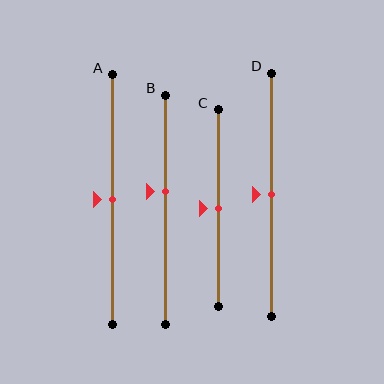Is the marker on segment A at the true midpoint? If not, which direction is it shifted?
Yes, the marker on segment A is at the true midpoint.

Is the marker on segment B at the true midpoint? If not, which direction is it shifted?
No, the marker on segment B is shifted upward by about 8% of the segment length.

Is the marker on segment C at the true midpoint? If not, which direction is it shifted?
Yes, the marker on segment C is at the true midpoint.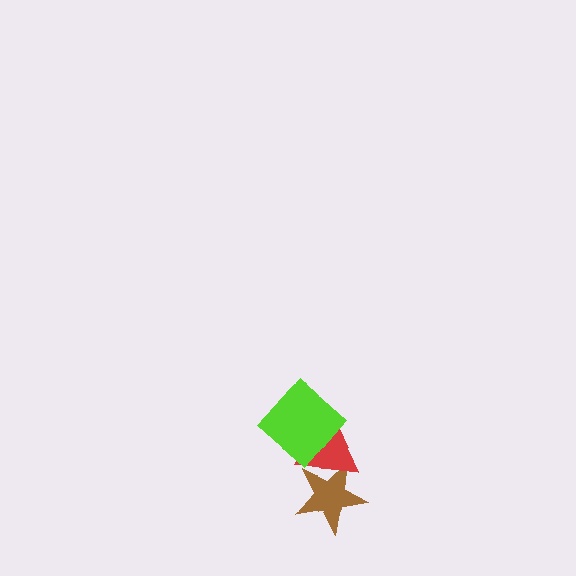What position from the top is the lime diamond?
The lime diamond is 1st from the top.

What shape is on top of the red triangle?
The lime diamond is on top of the red triangle.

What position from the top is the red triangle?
The red triangle is 2nd from the top.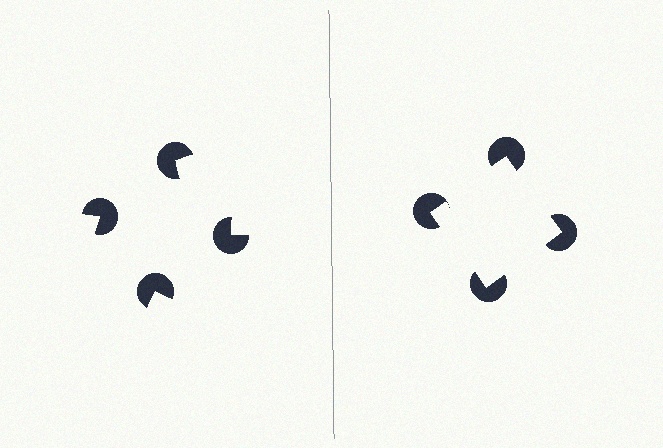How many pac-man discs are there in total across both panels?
8 — 4 on each side.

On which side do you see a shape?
An illusory square appears on the right side. On the left side the wedge cuts are rotated, so no coherent shape forms.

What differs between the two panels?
The pac-man discs are positioned identically on both sides; only the wedge orientations differ. On the right they align to a square; on the left they are misaligned.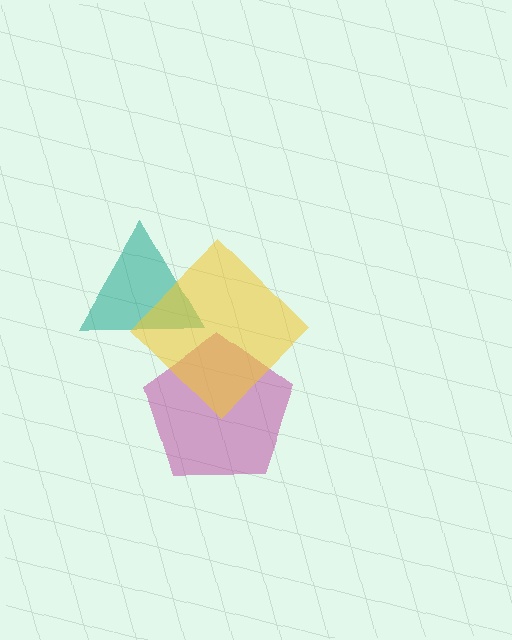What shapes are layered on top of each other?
The layered shapes are: a magenta pentagon, a teal triangle, a yellow diamond.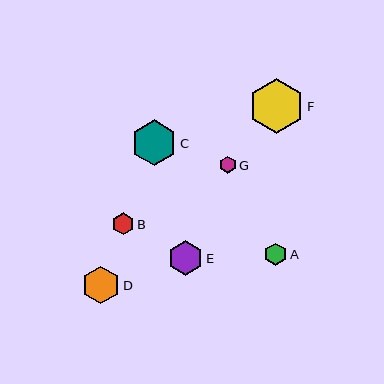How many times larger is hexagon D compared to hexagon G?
Hexagon D is approximately 2.2 times the size of hexagon G.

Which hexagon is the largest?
Hexagon F is the largest with a size of approximately 55 pixels.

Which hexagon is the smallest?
Hexagon G is the smallest with a size of approximately 17 pixels.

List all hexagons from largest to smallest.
From largest to smallest: F, C, D, E, A, B, G.